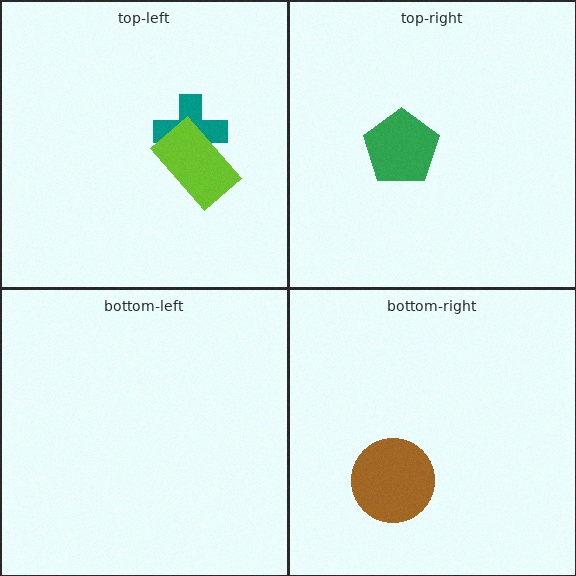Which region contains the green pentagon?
The top-right region.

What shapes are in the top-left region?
The teal cross, the lime rectangle.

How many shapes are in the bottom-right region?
1.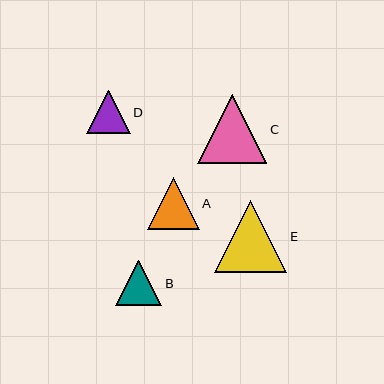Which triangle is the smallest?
Triangle D is the smallest with a size of approximately 43 pixels.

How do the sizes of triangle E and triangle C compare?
Triangle E and triangle C are approximately the same size.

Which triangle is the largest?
Triangle E is the largest with a size of approximately 73 pixels.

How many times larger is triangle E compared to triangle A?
Triangle E is approximately 1.4 times the size of triangle A.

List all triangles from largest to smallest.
From largest to smallest: E, C, A, B, D.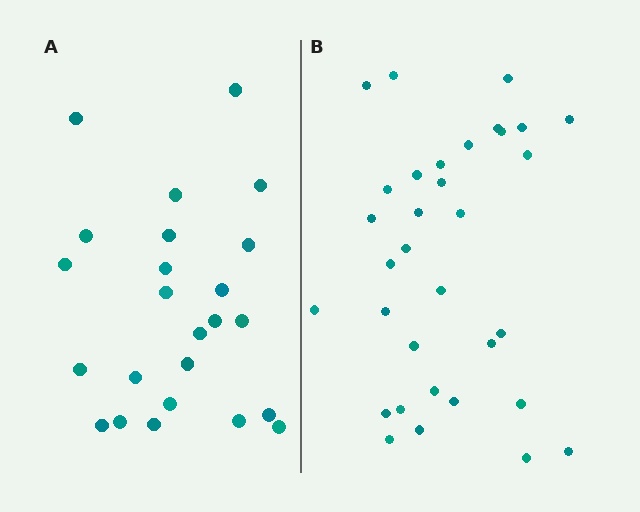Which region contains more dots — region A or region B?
Region B (the right region) has more dots.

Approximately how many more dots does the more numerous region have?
Region B has roughly 8 or so more dots than region A.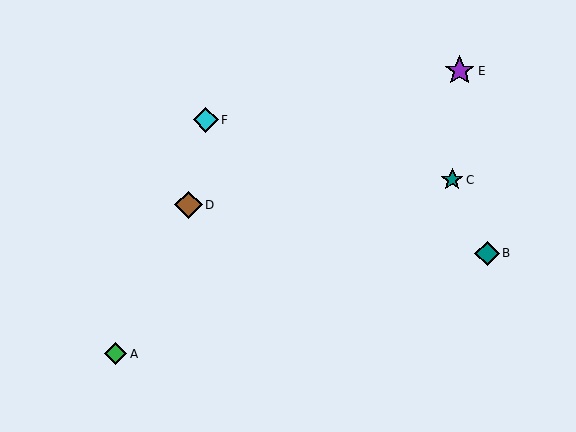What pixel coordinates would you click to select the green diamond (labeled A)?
Click at (116, 354) to select the green diamond A.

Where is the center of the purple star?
The center of the purple star is at (460, 71).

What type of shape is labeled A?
Shape A is a green diamond.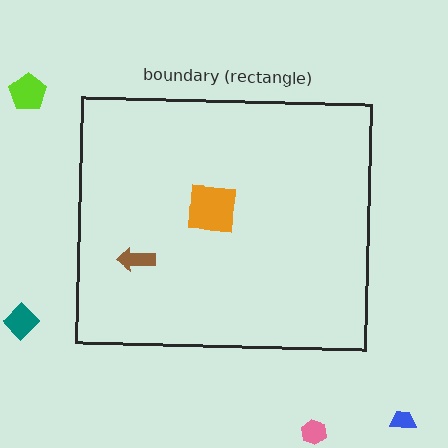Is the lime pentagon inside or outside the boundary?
Outside.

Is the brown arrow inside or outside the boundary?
Inside.